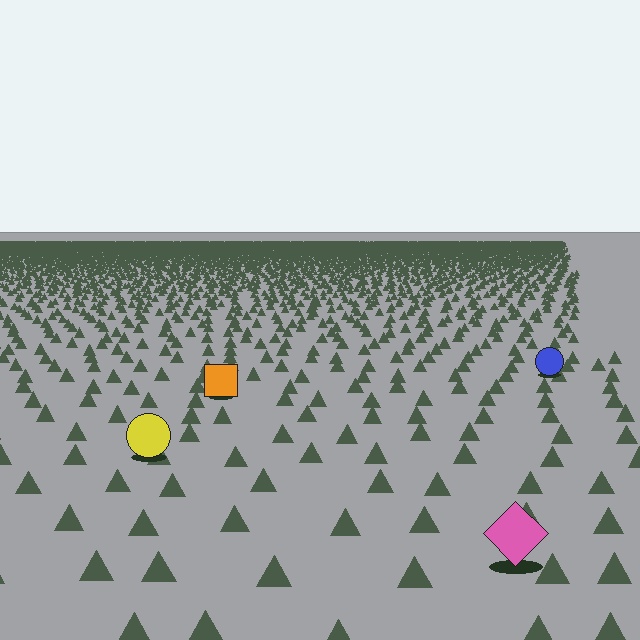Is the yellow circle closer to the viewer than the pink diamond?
No. The pink diamond is closer — you can tell from the texture gradient: the ground texture is coarser near it.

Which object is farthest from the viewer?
The blue circle is farthest from the viewer. It appears smaller and the ground texture around it is denser.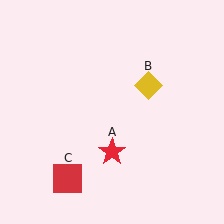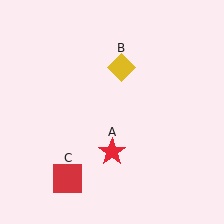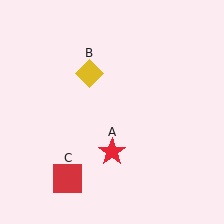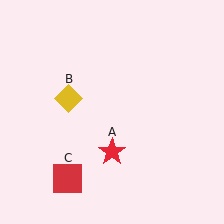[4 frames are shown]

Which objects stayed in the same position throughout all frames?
Red star (object A) and red square (object C) remained stationary.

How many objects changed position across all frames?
1 object changed position: yellow diamond (object B).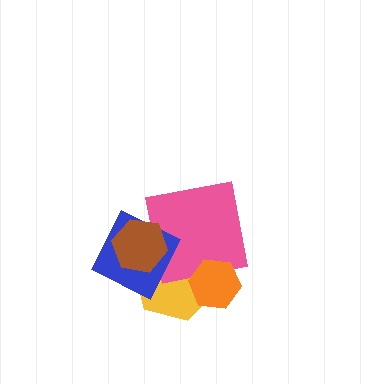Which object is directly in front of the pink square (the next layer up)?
The blue diamond is directly in front of the pink square.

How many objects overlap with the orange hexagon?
2 objects overlap with the orange hexagon.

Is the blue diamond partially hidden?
Yes, it is partially covered by another shape.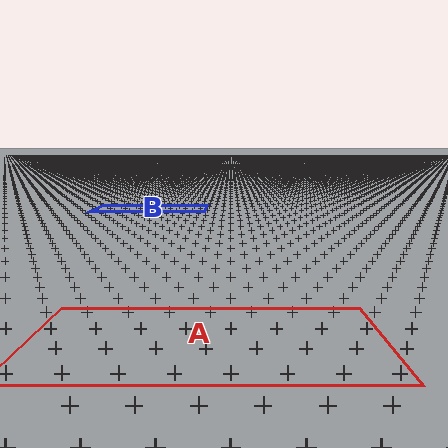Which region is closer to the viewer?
Region A is closer. The texture elements there are larger and more spread out.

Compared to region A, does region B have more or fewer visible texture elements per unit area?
Region B has more texture elements per unit area — they are packed more densely because it is farther away.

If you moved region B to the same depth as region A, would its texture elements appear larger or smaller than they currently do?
They would appear larger. At a closer depth, the same texture elements are projected at a bigger on-screen size.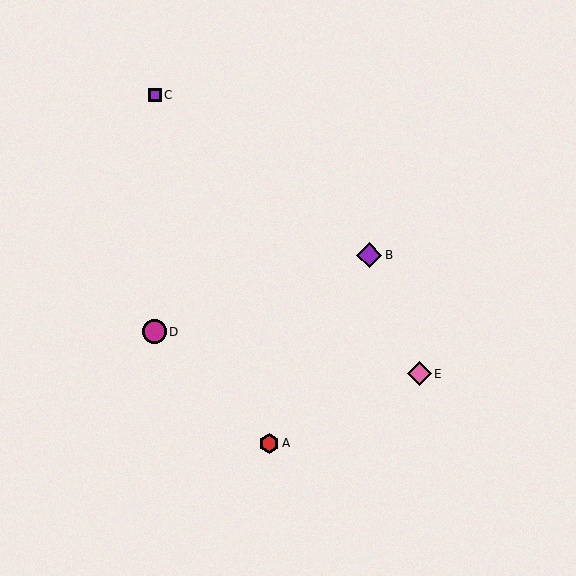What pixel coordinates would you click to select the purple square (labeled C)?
Click at (155, 95) to select the purple square C.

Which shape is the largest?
The purple diamond (labeled B) is the largest.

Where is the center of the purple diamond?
The center of the purple diamond is at (369, 255).